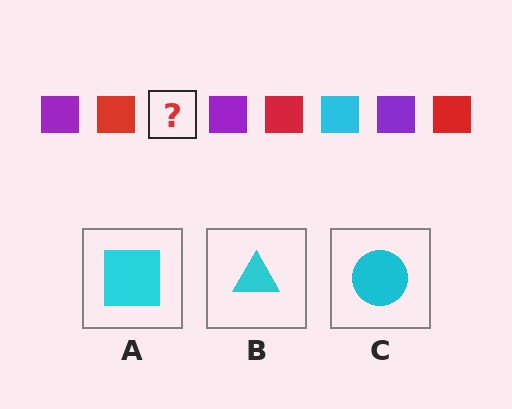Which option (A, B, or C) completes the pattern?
A.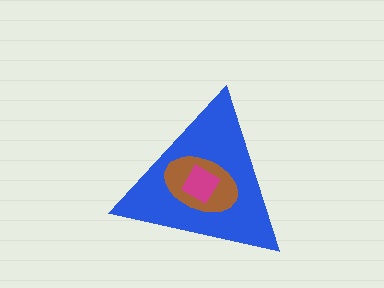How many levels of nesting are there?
3.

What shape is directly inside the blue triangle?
The brown ellipse.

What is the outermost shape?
The blue triangle.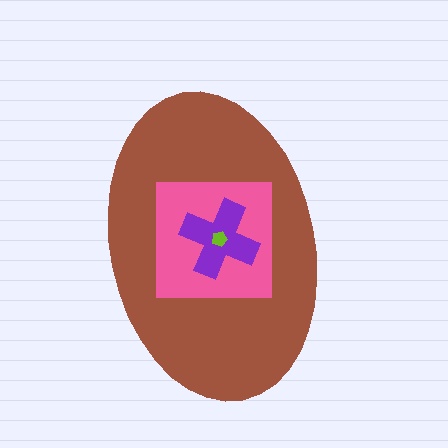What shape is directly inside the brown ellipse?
The pink square.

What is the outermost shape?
The brown ellipse.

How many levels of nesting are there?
4.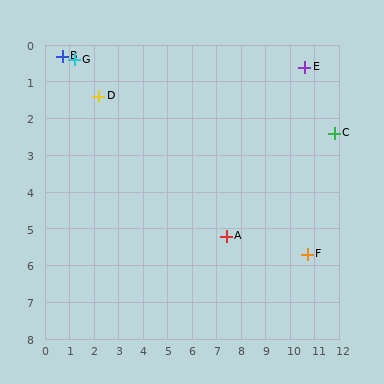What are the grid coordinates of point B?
Point B is at approximately (0.7, 0.3).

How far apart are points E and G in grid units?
Points E and G are about 9.4 grid units apart.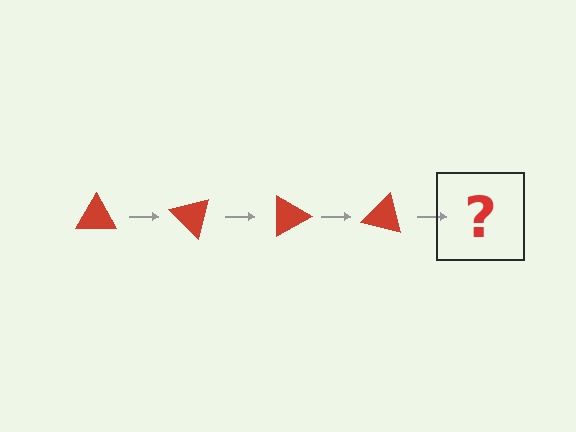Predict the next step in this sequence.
The next step is a red triangle rotated 180 degrees.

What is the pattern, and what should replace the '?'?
The pattern is that the triangle rotates 45 degrees each step. The '?' should be a red triangle rotated 180 degrees.